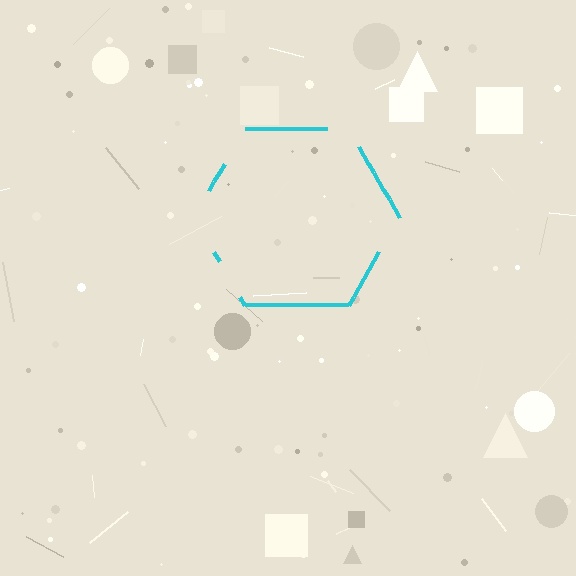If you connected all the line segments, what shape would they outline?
They would outline a hexagon.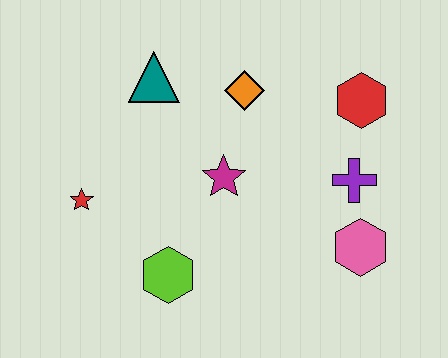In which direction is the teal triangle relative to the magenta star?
The teal triangle is above the magenta star.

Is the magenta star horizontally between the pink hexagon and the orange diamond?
No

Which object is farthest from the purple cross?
The red star is farthest from the purple cross.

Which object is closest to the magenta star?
The orange diamond is closest to the magenta star.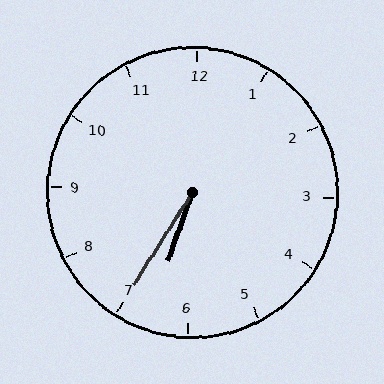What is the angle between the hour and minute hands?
Approximately 12 degrees.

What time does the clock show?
6:35.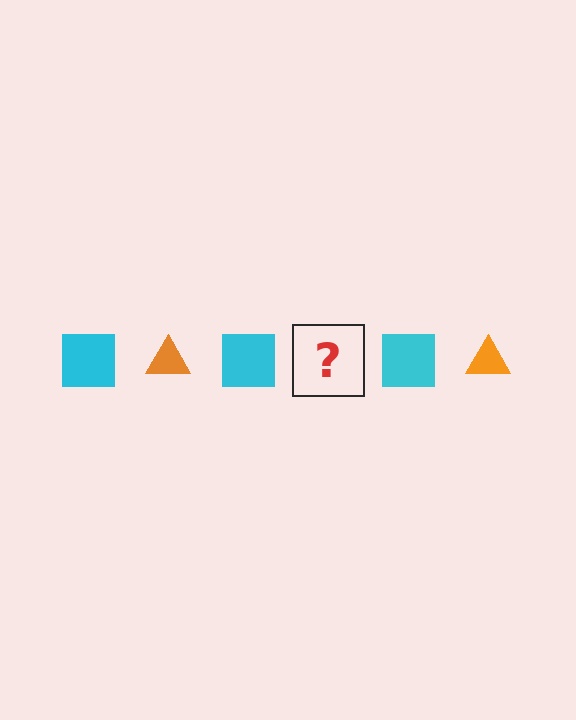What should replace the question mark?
The question mark should be replaced with an orange triangle.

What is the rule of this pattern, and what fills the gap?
The rule is that the pattern alternates between cyan square and orange triangle. The gap should be filled with an orange triangle.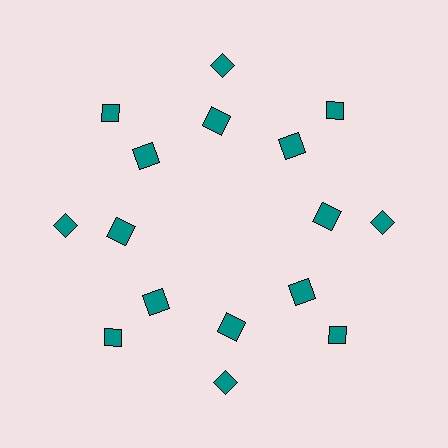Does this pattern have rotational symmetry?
Yes, this pattern has 8-fold rotational symmetry. It looks the same after rotating 45 degrees around the center.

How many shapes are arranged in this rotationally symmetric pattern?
There are 16 shapes, arranged in 8 groups of 2.